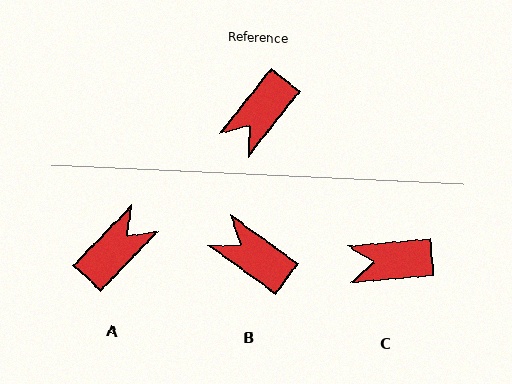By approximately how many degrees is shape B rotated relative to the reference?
Approximately 88 degrees clockwise.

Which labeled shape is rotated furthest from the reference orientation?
A, about 175 degrees away.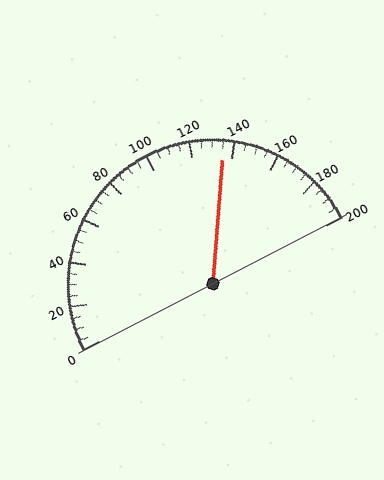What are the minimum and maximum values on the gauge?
The gauge ranges from 0 to 200.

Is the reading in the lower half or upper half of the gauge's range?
The reading is in the upper half of the range (0 to 200).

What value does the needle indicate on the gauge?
The needle indicates approximately 135.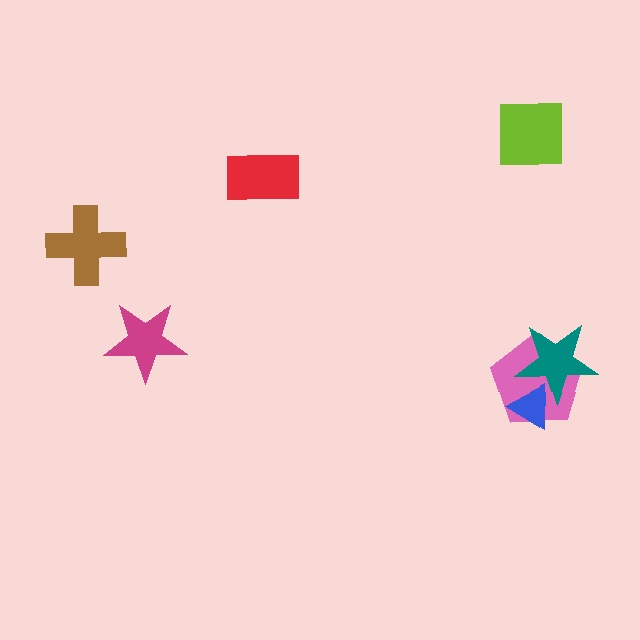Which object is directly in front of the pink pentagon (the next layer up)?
The blue triangle is directly in front of the pink pentagon.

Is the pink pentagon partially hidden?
Yes, it is partially covered by another shape.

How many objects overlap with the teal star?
2 objects overlap with the teal star.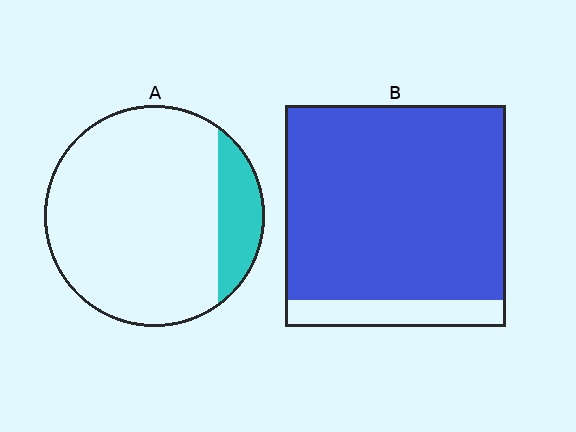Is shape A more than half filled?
No.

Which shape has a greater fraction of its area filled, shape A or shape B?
Shape B.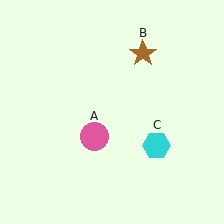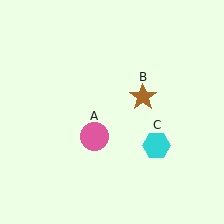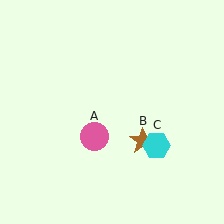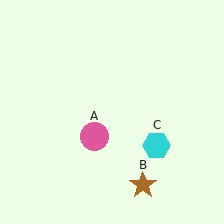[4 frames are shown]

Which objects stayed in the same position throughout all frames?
Pink circle (object A) and cyan hexagon (object C) remained stationary.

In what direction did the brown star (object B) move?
The brown star (object B) moved down.